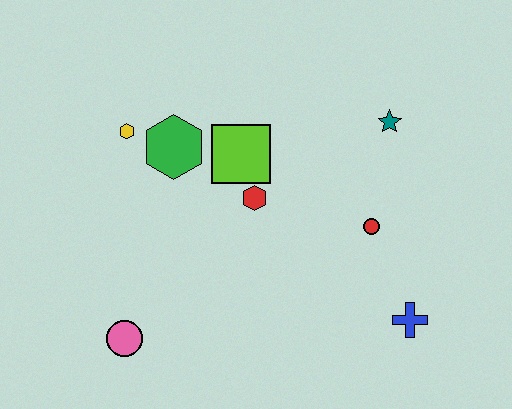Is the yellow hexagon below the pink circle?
No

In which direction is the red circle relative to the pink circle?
The red circle is to the right of the pink circle.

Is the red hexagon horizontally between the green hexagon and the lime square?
No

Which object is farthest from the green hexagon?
The blue cross is farthest from the green hexagon.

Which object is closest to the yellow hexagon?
The green hexagon is closest to the yellow hexagon.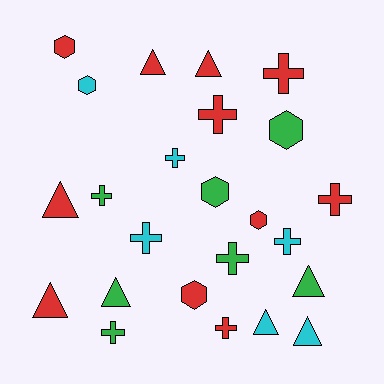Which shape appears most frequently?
Cross, with 10 objects.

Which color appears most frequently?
Red, with 11 objects.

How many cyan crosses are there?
There are 3 cyan crosses.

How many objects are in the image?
There are 24 objects.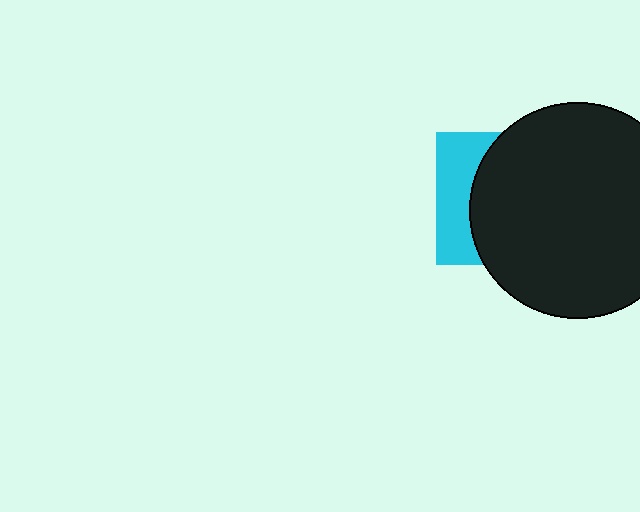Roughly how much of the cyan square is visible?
A small part of it is visible (roughly 31%).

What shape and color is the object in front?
The object in front is a black circle.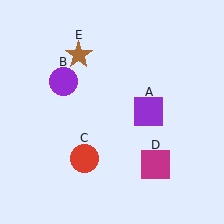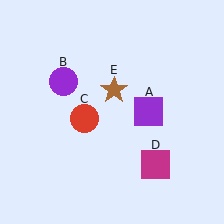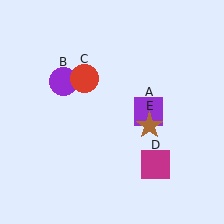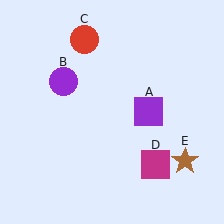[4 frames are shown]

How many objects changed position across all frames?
2 objects changed position: red circle (object C), brown star (object E).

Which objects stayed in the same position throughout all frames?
Purple square (object A) and purple circle (object B) and magenta square (object D) remained stationary.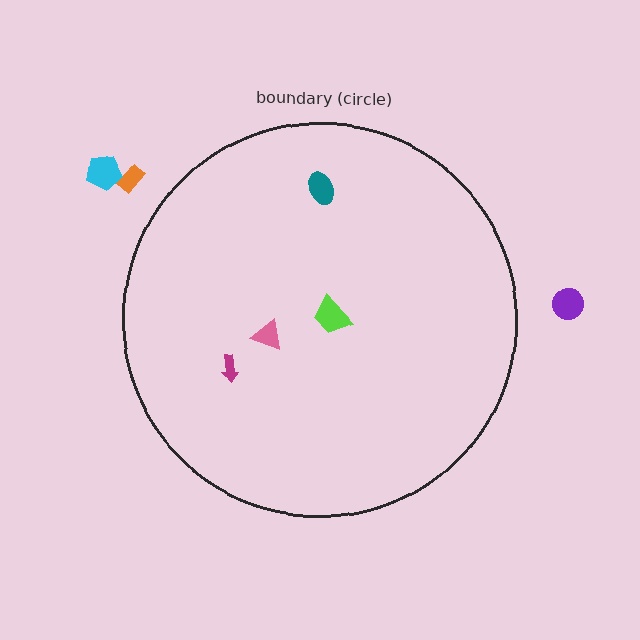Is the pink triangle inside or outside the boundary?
Inside.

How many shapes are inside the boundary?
4 inside, 3 outside.